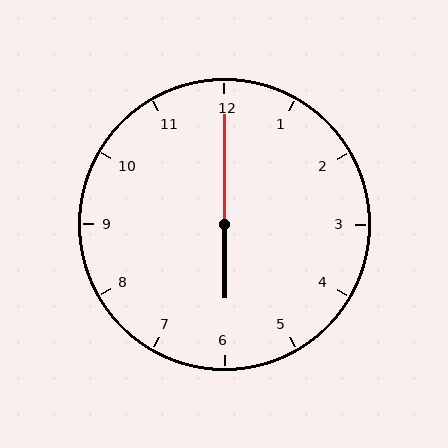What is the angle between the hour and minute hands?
Approximately 180 degrees.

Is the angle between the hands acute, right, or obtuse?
It is obtuse.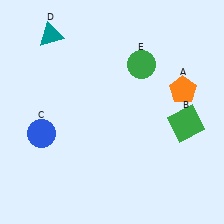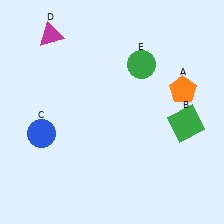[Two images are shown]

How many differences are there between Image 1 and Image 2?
There is 1 difference between the two images.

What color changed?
The triangle (D) changed from teal in Image 1 to magenta in Image 2.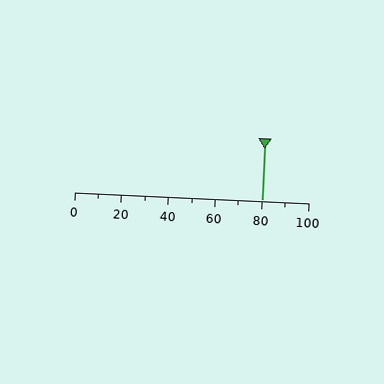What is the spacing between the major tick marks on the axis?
The major ticks are spaced 20 apart.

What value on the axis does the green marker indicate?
The marker indicates approximately 80.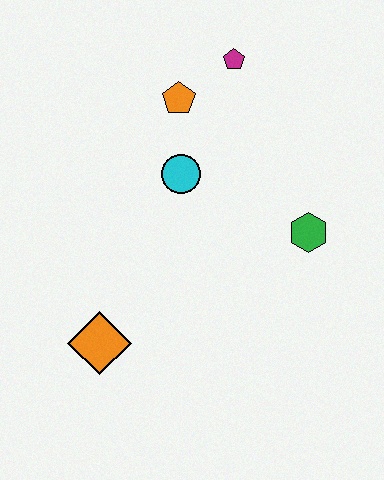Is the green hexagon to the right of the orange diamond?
Yes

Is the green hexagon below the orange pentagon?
Yes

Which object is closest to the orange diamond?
The cyan circle is closest to the orange diamond.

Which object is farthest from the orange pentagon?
The orange diamond is farthest from the orange pentagon.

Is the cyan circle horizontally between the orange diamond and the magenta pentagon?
Yes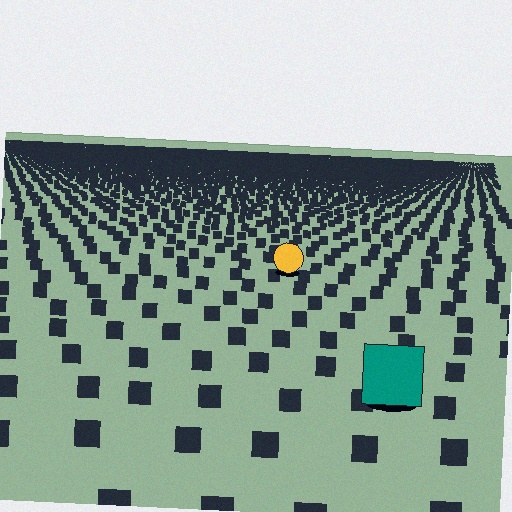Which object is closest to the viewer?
The teal square is closest. The texture marks near it are larger and more spread out.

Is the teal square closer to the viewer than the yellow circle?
Yes. The teal square is closer — you can tell from the texture gradient: the ground texture is coarser near it.